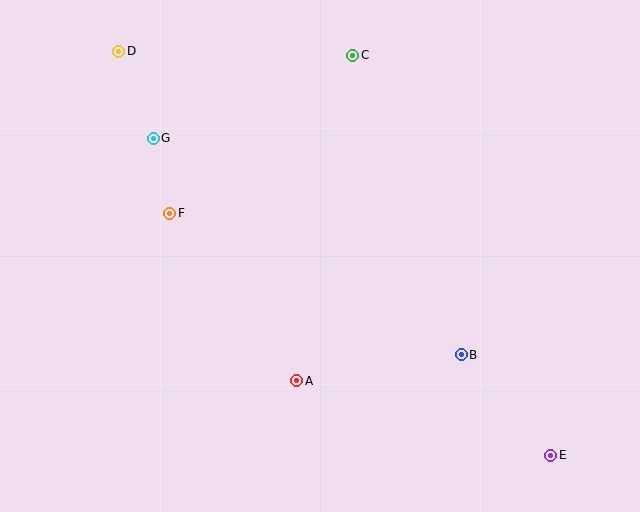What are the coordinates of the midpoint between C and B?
The midpoint between C and B is at (407, 205).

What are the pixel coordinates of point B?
Point B is at (461, 355).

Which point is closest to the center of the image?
Point A at (297, 381) is closest to the center.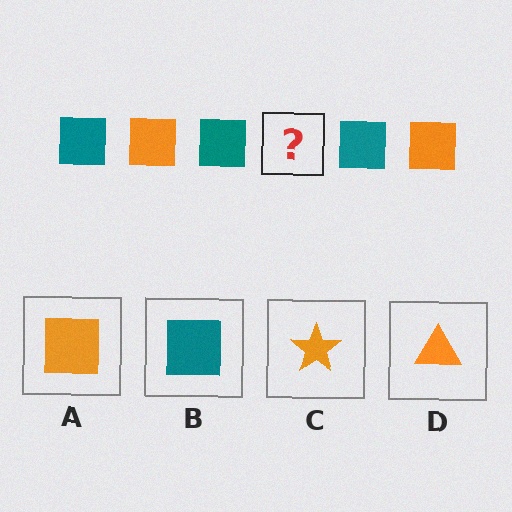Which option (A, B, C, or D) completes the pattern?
A.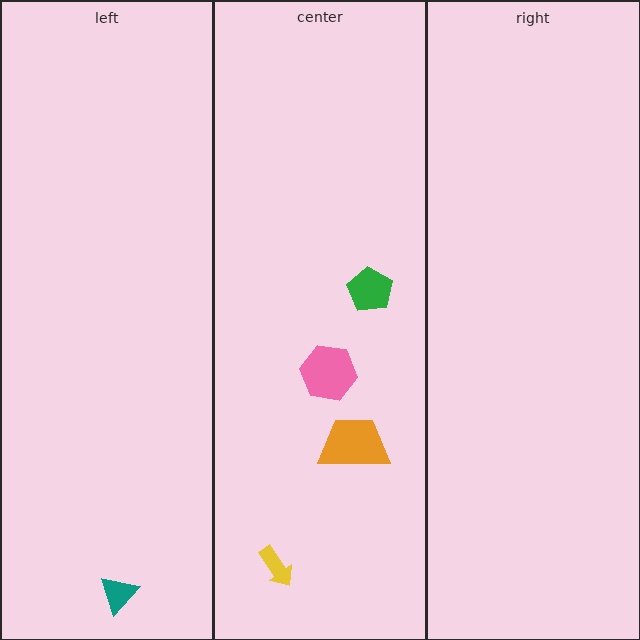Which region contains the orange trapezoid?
The center region.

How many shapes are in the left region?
1.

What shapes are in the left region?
The teal triangle.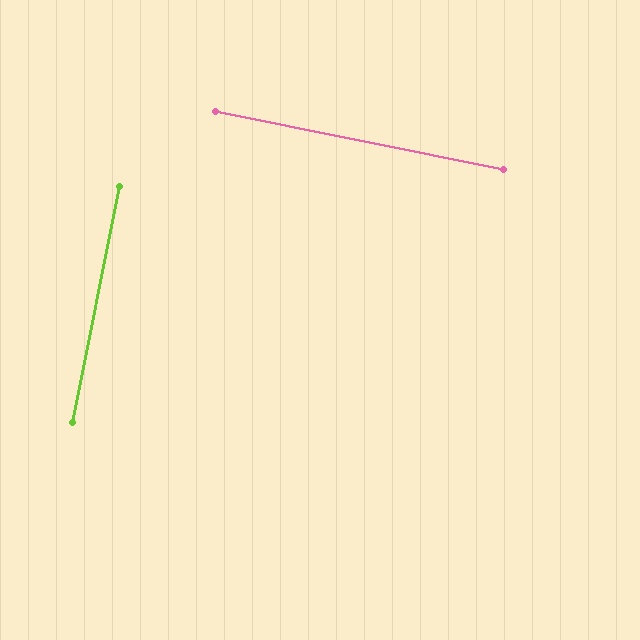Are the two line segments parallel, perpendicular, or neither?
Perpendicular — they meet at approximately 90°.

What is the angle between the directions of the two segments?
Approximately 90 degrees.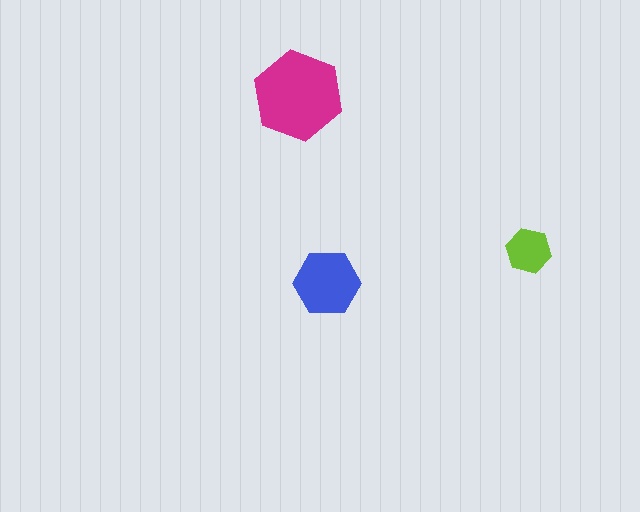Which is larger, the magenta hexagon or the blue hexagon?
The magenta one.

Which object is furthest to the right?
The lime hexagon is rightmost.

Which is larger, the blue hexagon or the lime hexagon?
The blue one.